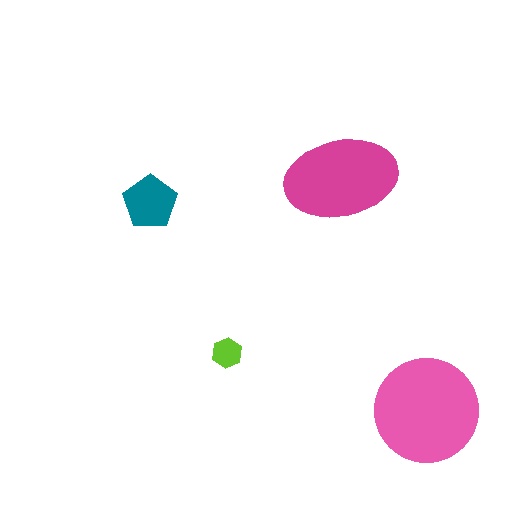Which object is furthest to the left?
The teal pentagon is leftmost.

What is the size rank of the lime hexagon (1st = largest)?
4th.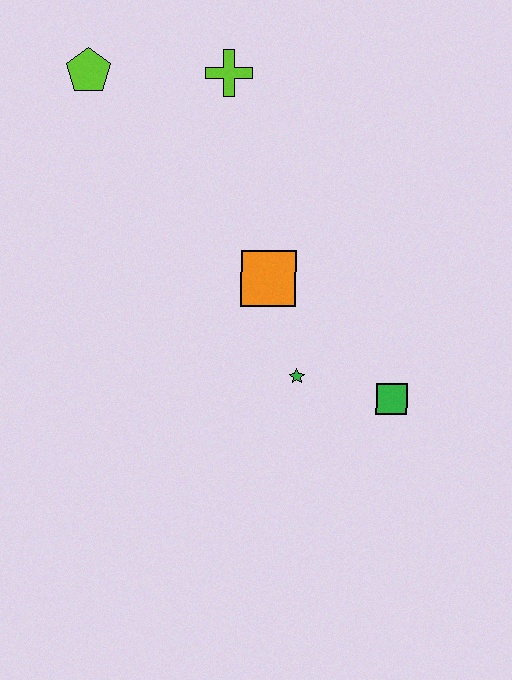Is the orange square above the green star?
Yes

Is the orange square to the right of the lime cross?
Yes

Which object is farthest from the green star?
The lime pentagon is farthest from the green star.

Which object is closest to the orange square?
The green star is closest to the orange square.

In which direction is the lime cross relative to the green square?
The lime cross is above the green square.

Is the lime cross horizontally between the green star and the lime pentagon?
Yes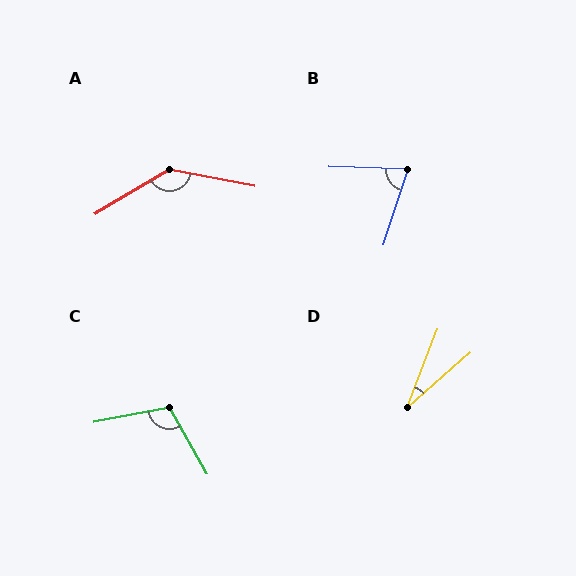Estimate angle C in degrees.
Approximately 108 degrees.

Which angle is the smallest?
D, at approximately 28 degrees.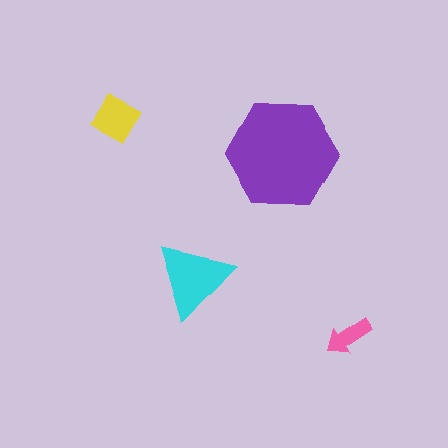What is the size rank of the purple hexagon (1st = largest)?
1st.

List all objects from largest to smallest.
The purple hexagon, the cyan triangle, the yellow square, the pink arrow.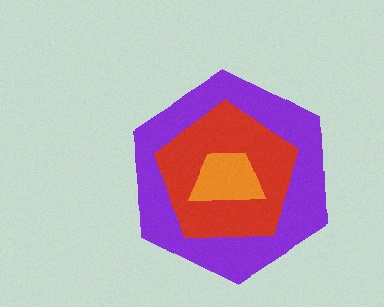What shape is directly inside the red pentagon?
The orange trapezoid.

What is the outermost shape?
The purple hexagon.